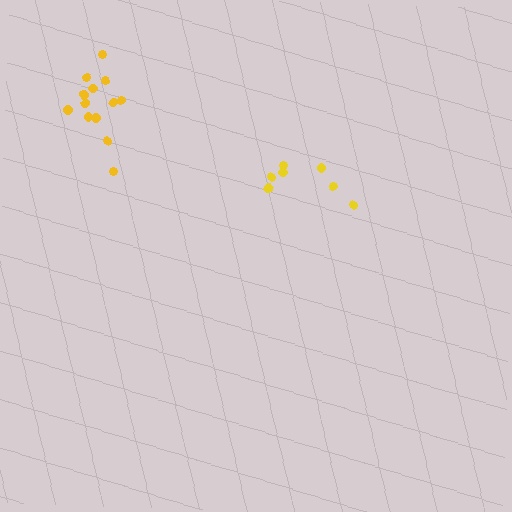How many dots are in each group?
Group 1: 7 dots, Group 2: 13 dots (20 total).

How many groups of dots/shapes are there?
There are 2 groups.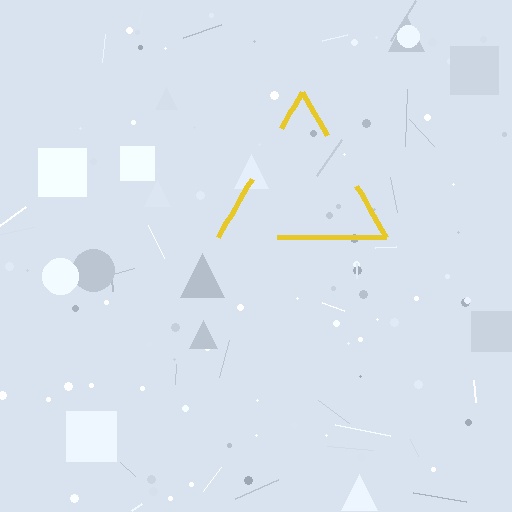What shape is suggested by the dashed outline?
The dashed outline suggests a triangle.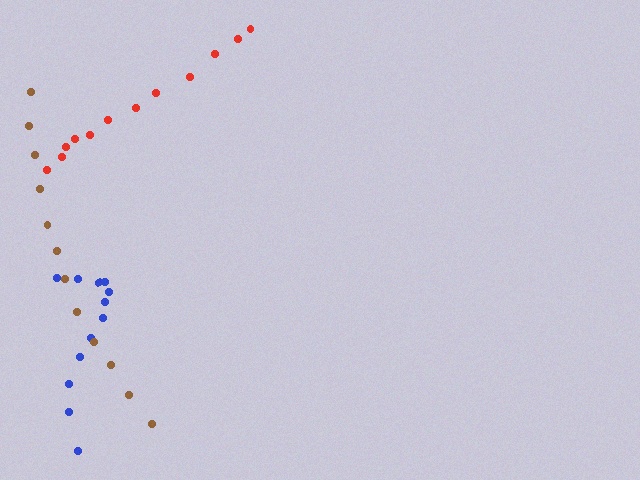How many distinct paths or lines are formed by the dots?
There are 3 distinct paths.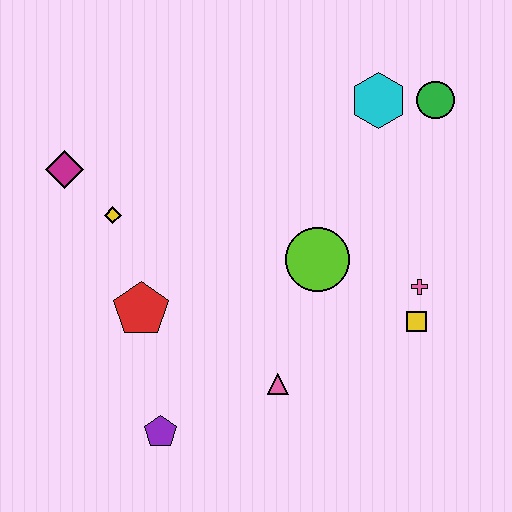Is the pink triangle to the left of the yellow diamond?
No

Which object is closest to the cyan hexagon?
The green circle is closest to the cyan hexagon.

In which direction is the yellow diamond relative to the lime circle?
The yellow diamond is to the left of the lime circle.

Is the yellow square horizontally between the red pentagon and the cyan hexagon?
No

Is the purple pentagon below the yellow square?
Yes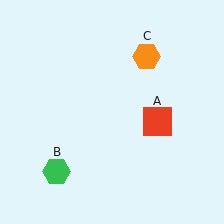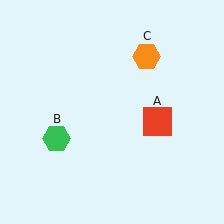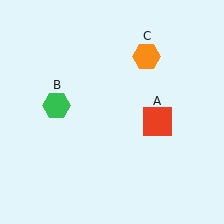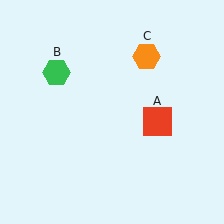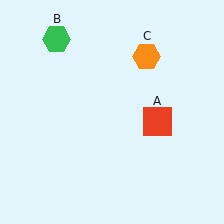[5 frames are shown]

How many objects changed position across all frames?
1 object changed position: green hexagon (object B).